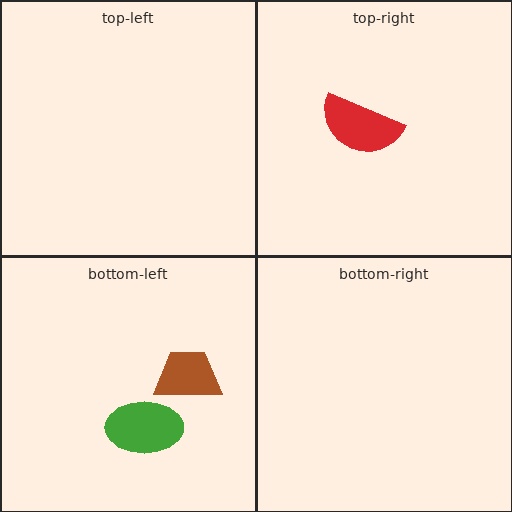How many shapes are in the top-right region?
1.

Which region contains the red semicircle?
The top-right region.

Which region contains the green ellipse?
The bottom-left region.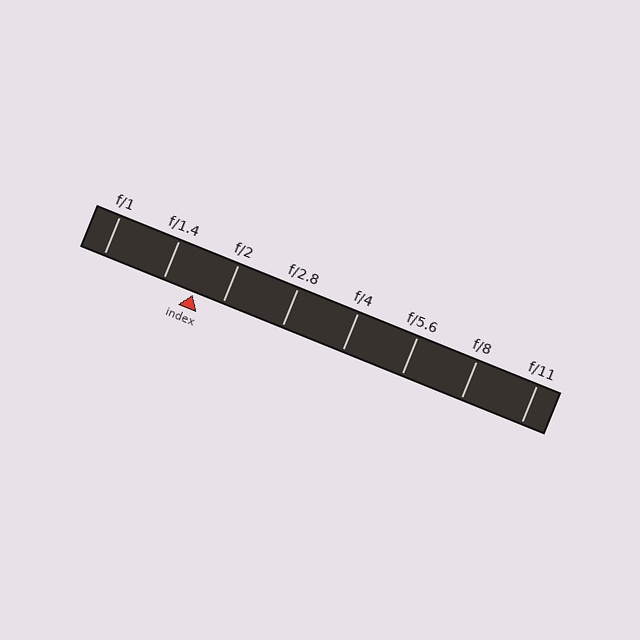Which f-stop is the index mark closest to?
The index mark is closest to f/2.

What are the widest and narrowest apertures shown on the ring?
The widest aperture shown is f/1 and the narrowest is f/11.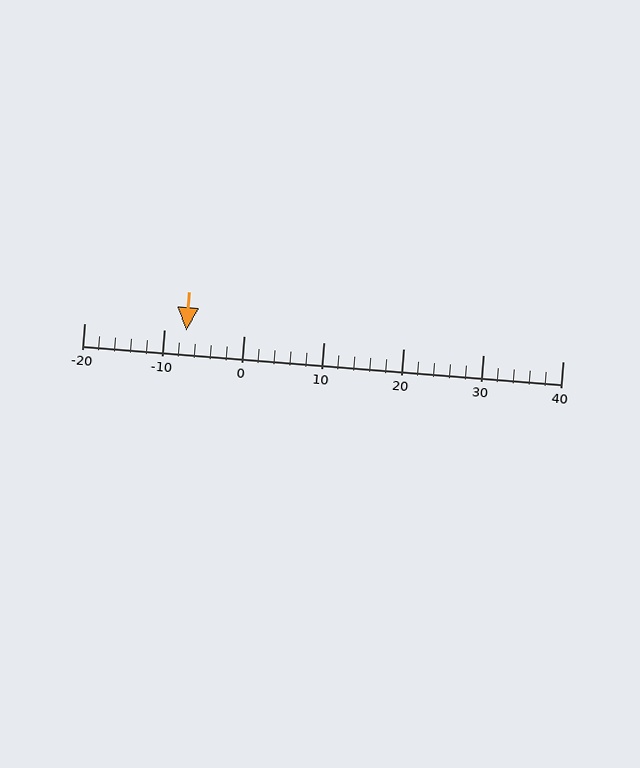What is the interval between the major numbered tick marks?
The major tick marks are spaced 10 units apart.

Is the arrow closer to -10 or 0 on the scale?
The arrow is closer to -10.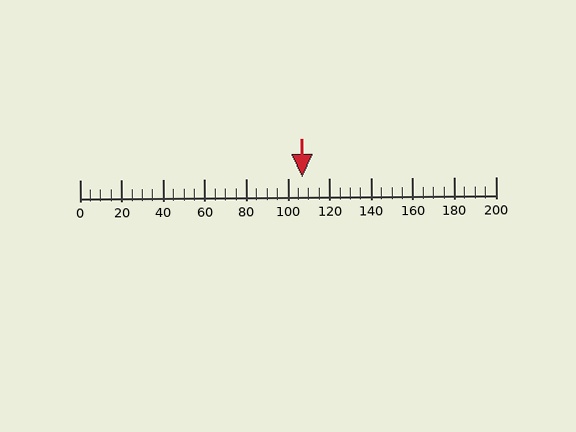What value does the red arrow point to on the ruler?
The red arrow points to approximately 107.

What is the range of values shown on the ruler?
The ruler shows values from 0 to 200.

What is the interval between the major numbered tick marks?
The major tick marks are spaced 20 units apart.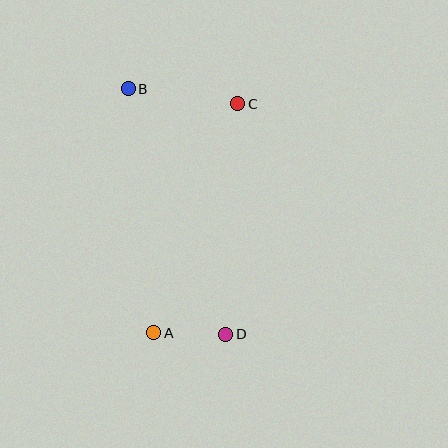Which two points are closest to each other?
Points A and D are closest to each other.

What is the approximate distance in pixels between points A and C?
The distance between A and C is approximately 244 pixels.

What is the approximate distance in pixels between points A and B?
The distance between A and B is approximately 245 pixels.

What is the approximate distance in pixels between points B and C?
The distance between B and C is approximately 111 pixels.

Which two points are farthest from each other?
Points B and D are farthest from each other.